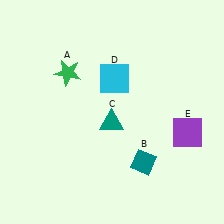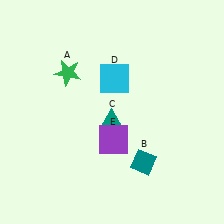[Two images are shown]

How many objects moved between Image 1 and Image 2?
1 object moved between the two images.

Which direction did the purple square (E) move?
The purple square (E) moved left.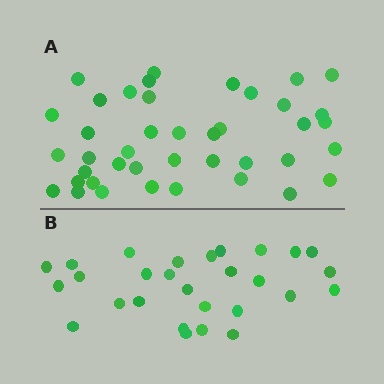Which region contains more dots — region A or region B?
Region A (the top region) has more dots.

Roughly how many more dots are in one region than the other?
Region A has approximately 15 more dots than region B.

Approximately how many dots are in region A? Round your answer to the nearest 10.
About 40 dots. (The exact count is 41, which rounds to 40.)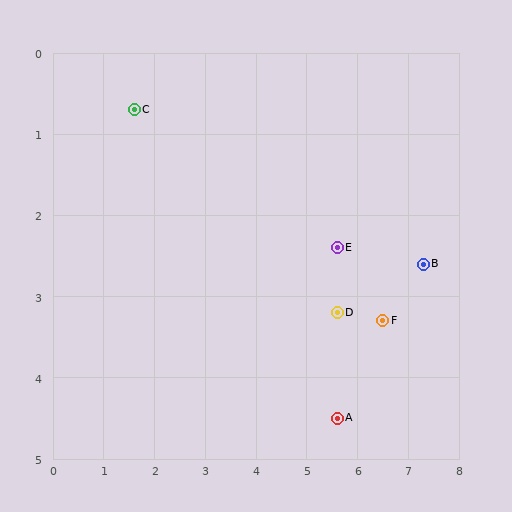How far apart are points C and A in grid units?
Points C and A are about 5.5 grid units apart.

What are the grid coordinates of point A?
Point A is at approximately (5.6, 4.5).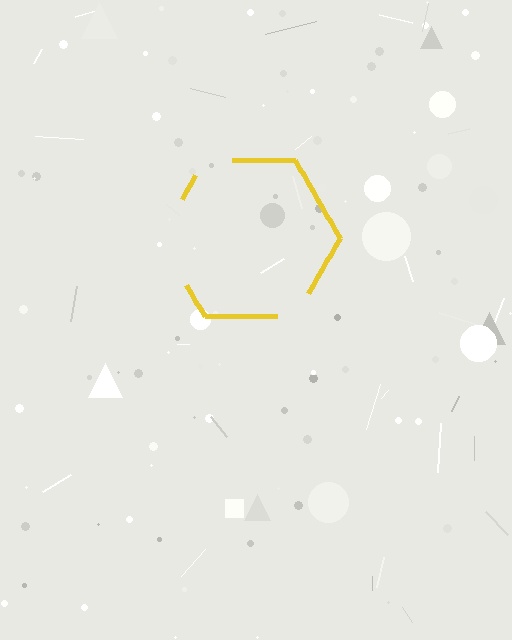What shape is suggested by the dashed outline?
The dashed outline suggests a hexagon.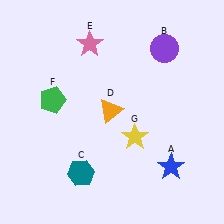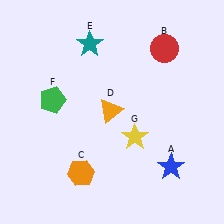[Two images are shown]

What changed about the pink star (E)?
In Image 1, E is pink. In Image 2, it changed to teal.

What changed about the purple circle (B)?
In Image 1, B is purple. In Image 2, it changed to red.